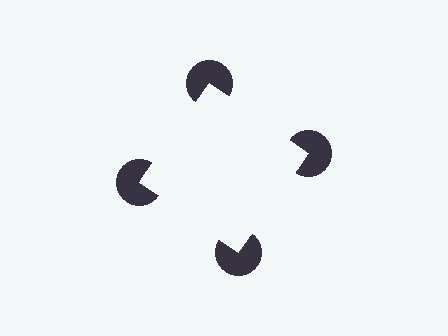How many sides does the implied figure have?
4 sides.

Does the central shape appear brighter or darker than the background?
It typically appears slightly brighter than the background, even though no actual brightness change is drawn.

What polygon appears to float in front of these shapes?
An illusory square — its edges are inferred from the aligned wedge cuts in the pac-man discs, not physically drawn.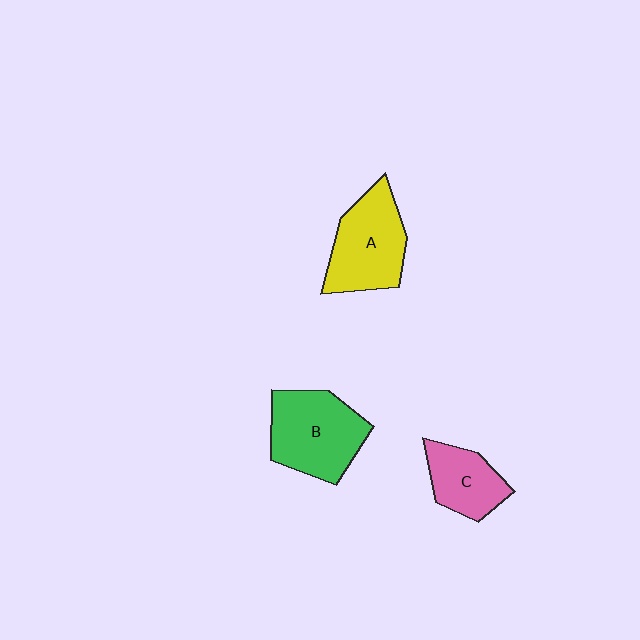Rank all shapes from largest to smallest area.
From largest to smallest: B (green), A (yellow), C (pink).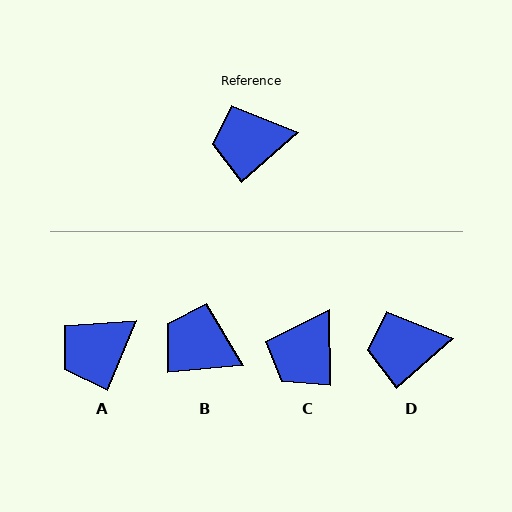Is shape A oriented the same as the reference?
No, it is off by about 26 degrees.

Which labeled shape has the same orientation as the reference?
D.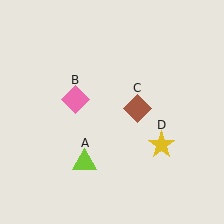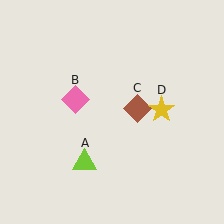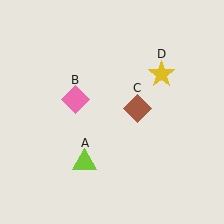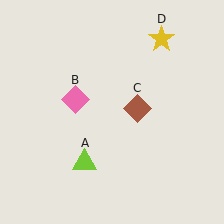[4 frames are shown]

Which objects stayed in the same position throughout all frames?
Lime triangle (object A) and pink diamond (object B) and brown diamond (object C) remained stationary.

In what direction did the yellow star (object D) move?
The yellow star (object D) moved up.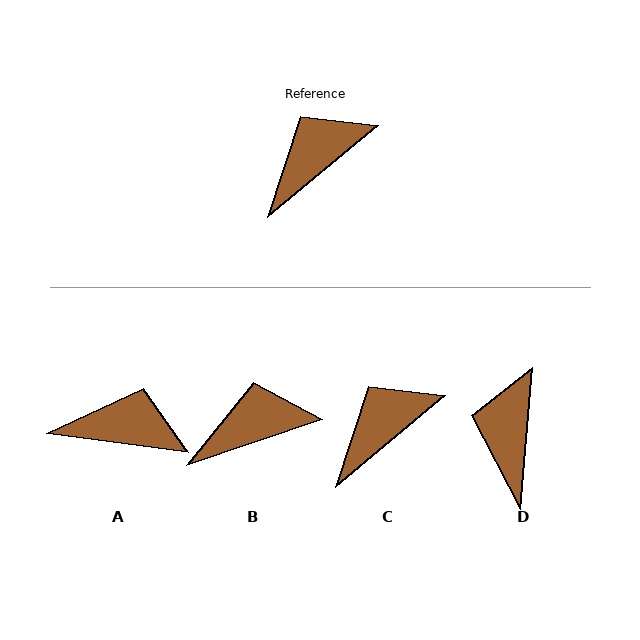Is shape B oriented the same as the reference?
No, it is off by about 21 degrees.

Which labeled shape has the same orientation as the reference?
C.